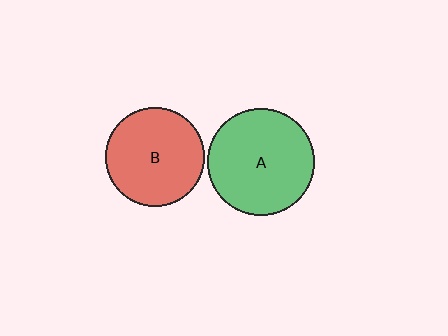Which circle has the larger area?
Circle A (green).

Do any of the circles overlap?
No, none of the circles overlap.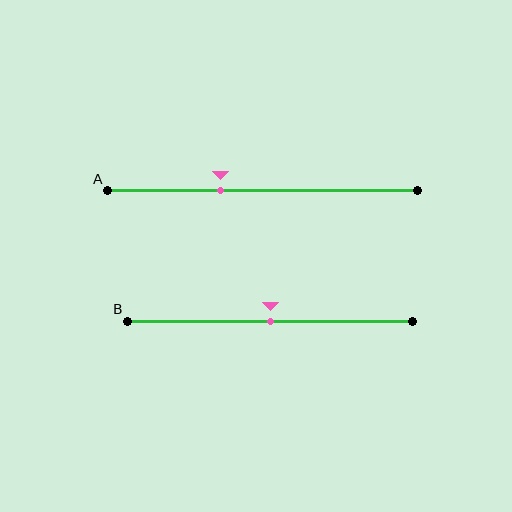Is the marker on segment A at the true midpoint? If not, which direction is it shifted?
No, the marker on segment A is shifted to the left by about 14% of the segment length.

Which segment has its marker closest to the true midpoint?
Segment B has its marker closest to the true midpoint.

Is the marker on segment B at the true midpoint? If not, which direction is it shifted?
Yes, the marker on segment B is at the true midpoint.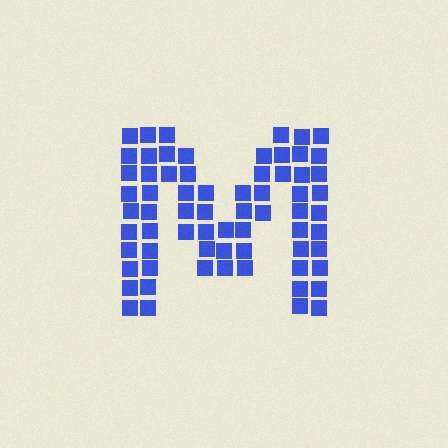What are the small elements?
The small elements are squares.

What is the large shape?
The large shape is the letter M.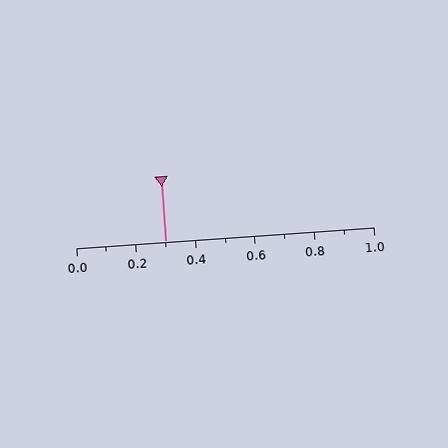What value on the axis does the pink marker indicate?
The marker indicates approximately 0.3.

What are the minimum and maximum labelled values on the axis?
The axis runs from 0.0 to 1.0.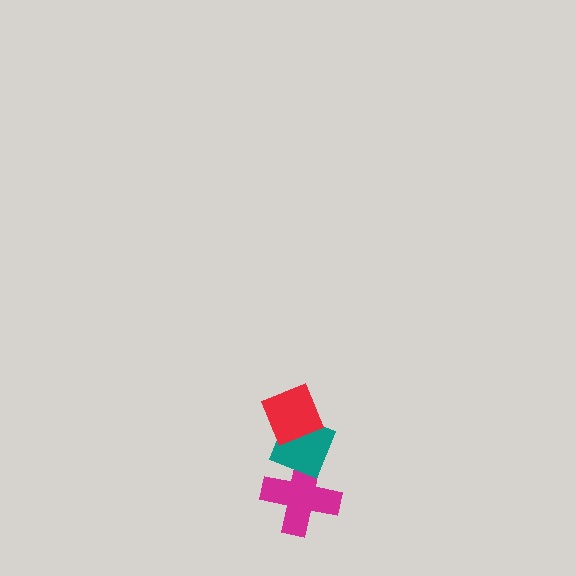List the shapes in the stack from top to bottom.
From top to bottom: the red diamond, the teal diamond, the magenta cross.